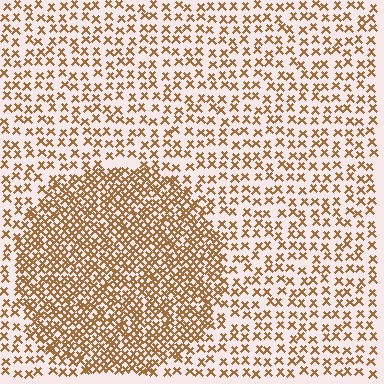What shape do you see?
I see a circle.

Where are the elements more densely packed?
The elements are more densely packed inside the circle boundary.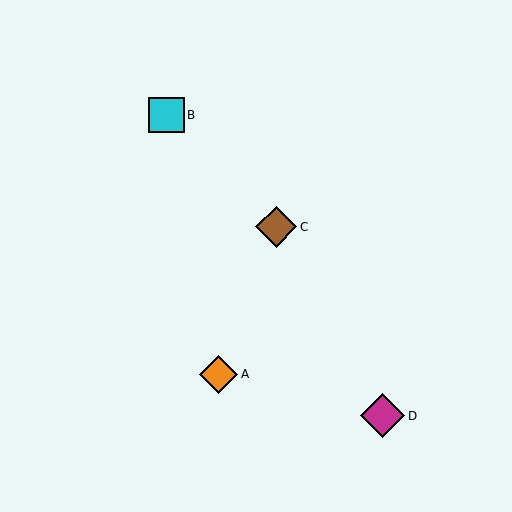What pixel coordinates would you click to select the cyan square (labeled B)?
Click at (166, 115) to select the cyan square B.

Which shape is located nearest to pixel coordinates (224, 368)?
The orange diamond (labeled A) at (219, 374) is nearest to that location.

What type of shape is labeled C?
Shape C is a brown diamond.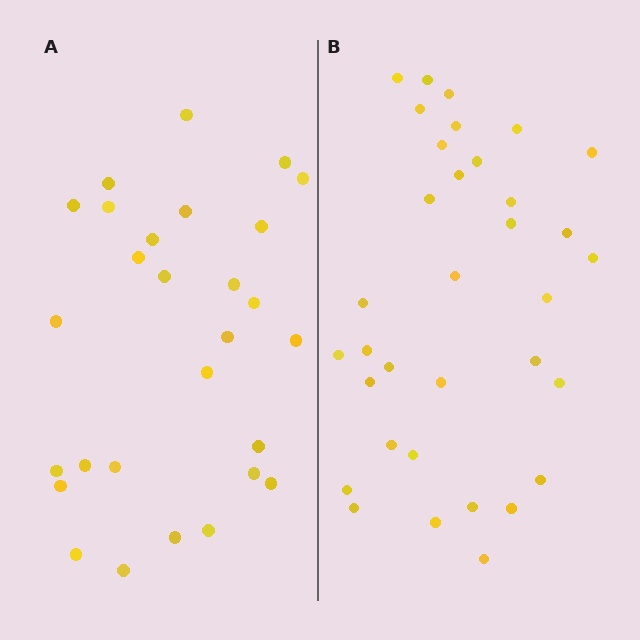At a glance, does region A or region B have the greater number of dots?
Region B (the right region) has more dots.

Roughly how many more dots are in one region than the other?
Region B has about 6 more dots than region A.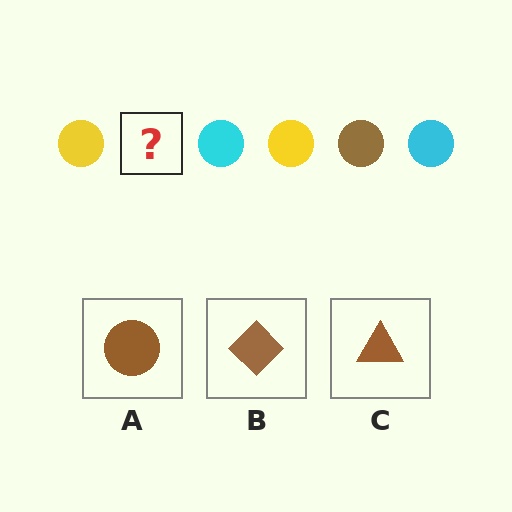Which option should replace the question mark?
Option A.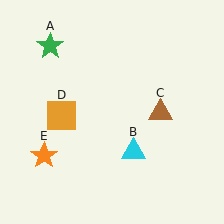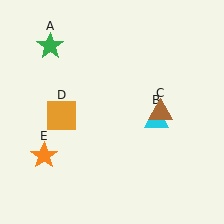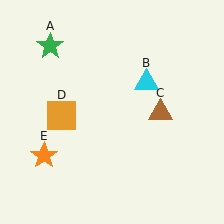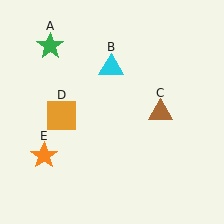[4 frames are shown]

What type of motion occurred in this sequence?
The cyan triangle (object B) rotated counterclockwise around the center of the scene.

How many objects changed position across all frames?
1 object changed position: cyan triangle (object B).